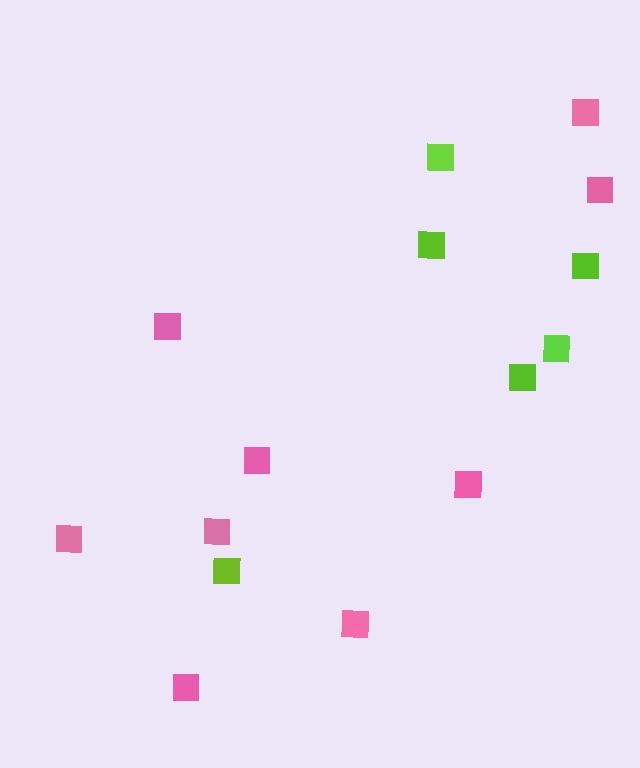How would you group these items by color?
There are 2 groups: one group of pink squares (9) and one group of lime squares (6).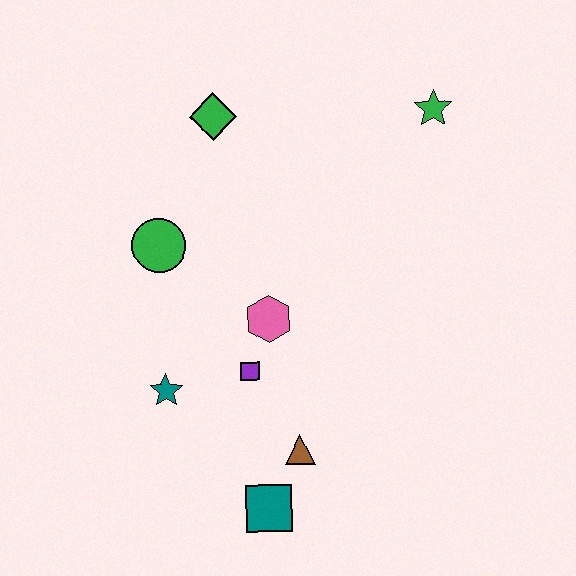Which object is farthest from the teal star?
The green star is farthest from the teal star.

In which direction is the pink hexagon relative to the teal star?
The pink hexagon is to the right of the teal star.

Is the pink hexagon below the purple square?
No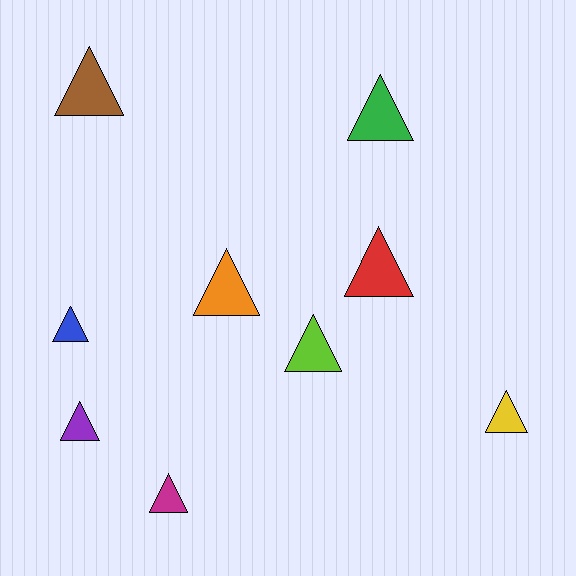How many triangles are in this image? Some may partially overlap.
There are 9 triangles.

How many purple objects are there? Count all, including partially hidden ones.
There is 1 purple object.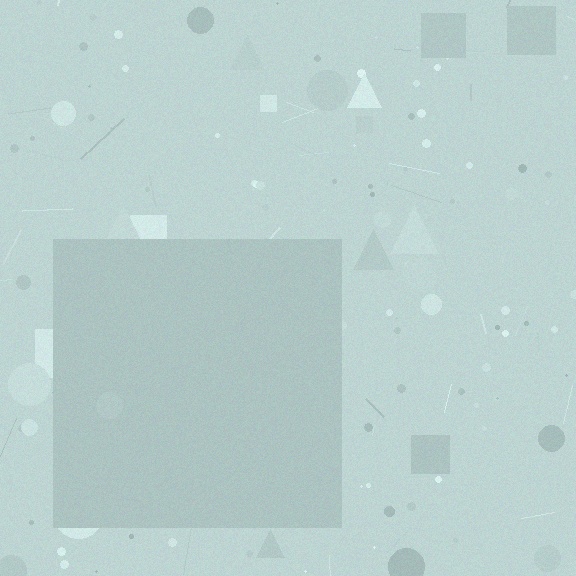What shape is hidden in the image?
A square is hidden in the image.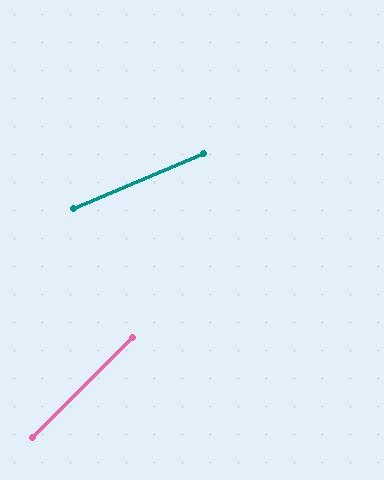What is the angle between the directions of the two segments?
Approximately 22 degrees.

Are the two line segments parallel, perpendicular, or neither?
Neither parallel nor perpendicular — they differ by about 22°.